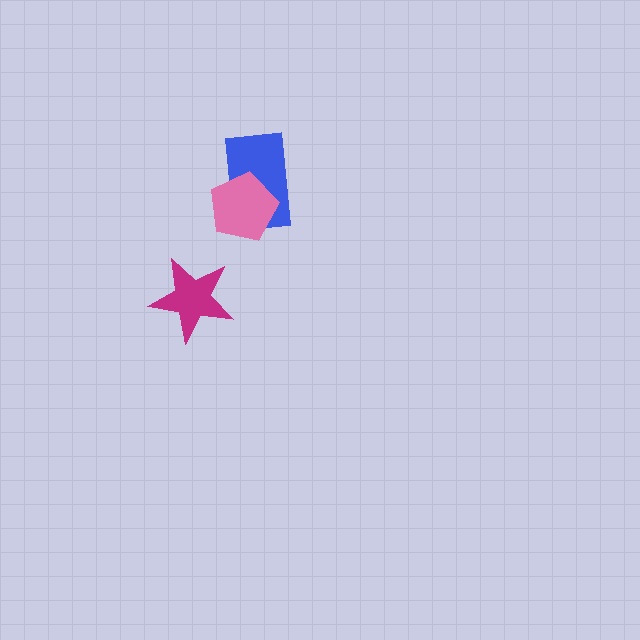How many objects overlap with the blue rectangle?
1 object overlaps with the blue rectangle.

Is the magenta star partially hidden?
No, no other shape covers it.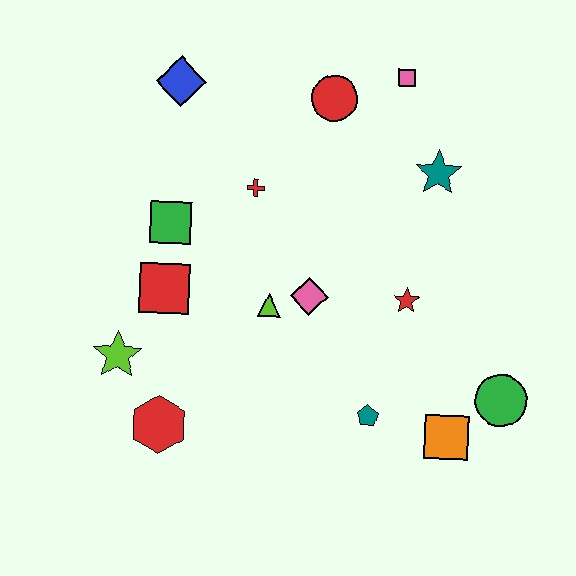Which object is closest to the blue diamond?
The red cross is closest to the blue diamond.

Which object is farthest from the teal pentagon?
The blue diamond is farthest from the teal pentagon.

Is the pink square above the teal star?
Yes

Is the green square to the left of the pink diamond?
Yes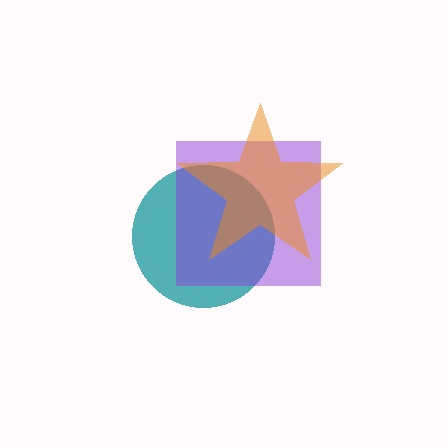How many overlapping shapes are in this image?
There are 3 overlapping shapes in the image.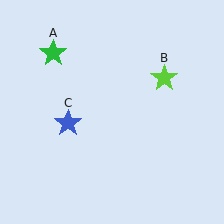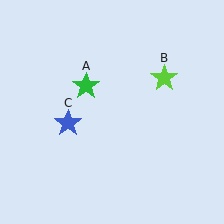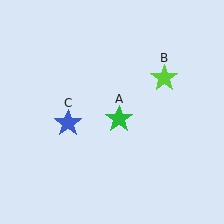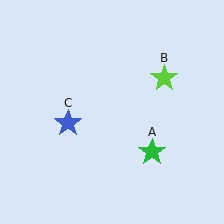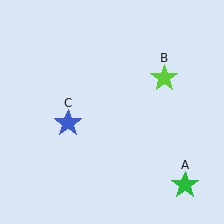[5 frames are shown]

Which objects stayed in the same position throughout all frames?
Lime star (object B) and blue star (object C) remained stationary.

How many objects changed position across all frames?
1 object changed position: green star (object A).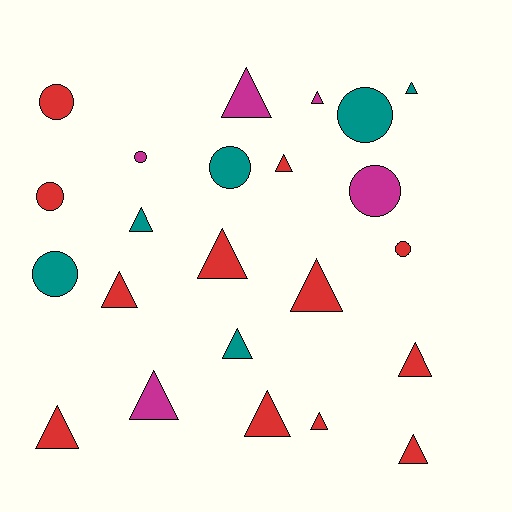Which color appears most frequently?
Red, with 12 objects.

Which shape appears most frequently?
Triangle, with 15 objects.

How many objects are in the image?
There are 23 objects.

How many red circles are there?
There are 3 red circles.